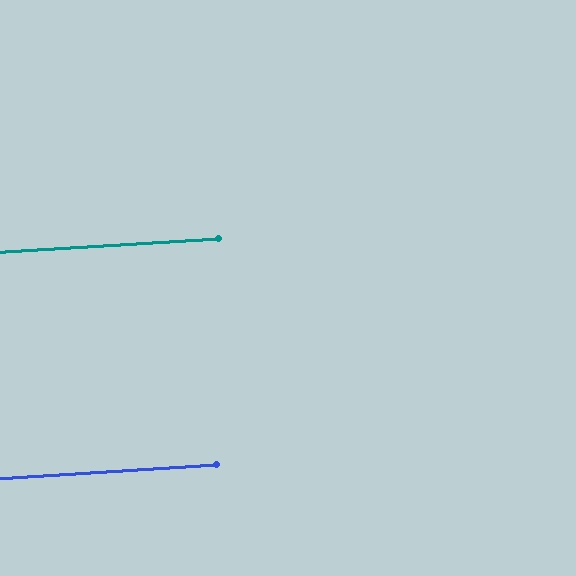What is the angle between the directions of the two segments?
Approximately 0 degrees.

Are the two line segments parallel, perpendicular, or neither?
Parallel — their directions differ by only 0.1°.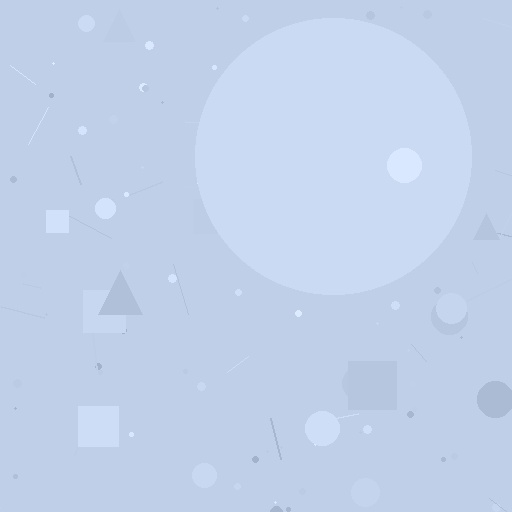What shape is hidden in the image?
A circle is hidden in the image.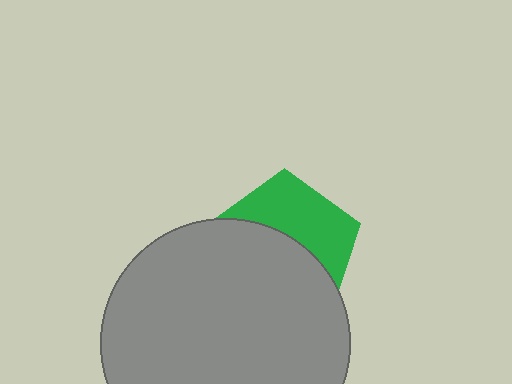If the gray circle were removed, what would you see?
You would see the complete green pentagon.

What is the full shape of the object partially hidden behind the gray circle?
The partially hidden object is a green pentagon.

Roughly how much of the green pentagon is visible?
A small part of it is visible (roughly 43%).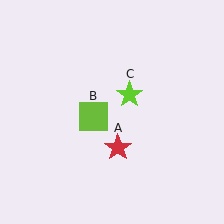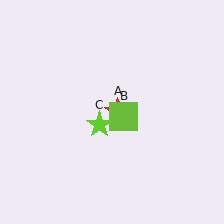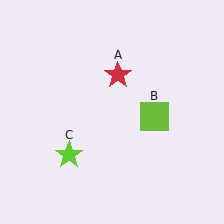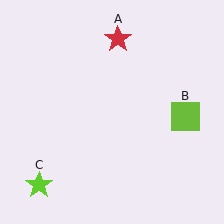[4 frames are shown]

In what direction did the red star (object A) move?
The red star (object A) moved up.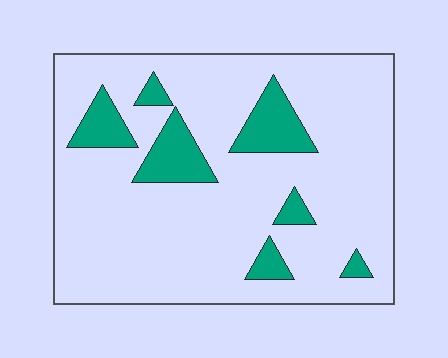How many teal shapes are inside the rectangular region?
7.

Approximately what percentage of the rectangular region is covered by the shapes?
Approximately 15%.